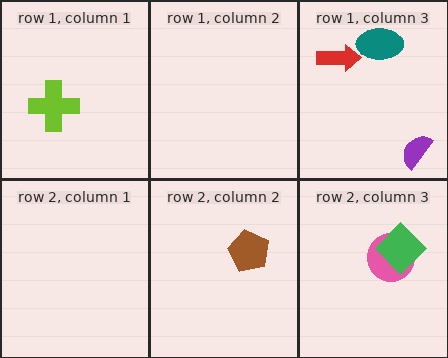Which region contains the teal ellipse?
The row 1, column 3 region.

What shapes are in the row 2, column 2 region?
The brown pentagon.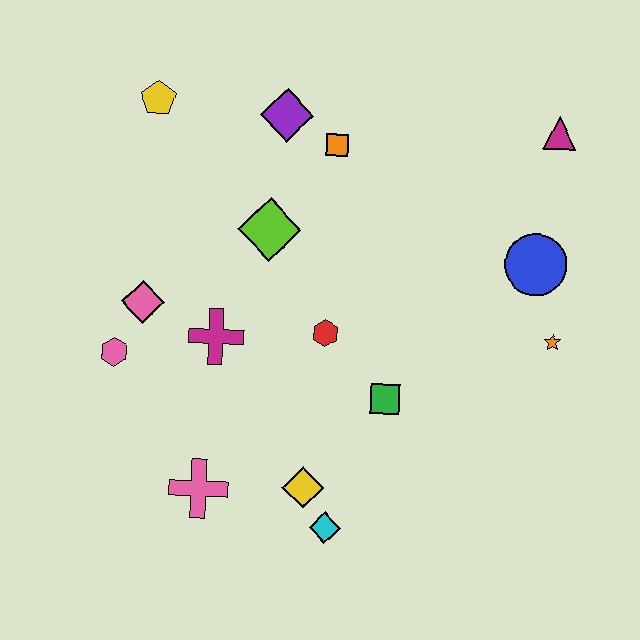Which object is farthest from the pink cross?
The magenta triangle is farthest from the pink cross.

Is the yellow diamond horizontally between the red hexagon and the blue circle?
No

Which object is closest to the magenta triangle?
The blue circle is closest to the magenta triangle.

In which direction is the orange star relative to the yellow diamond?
The orange star is to the right of the yellow diamond.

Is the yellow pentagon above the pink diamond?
Yes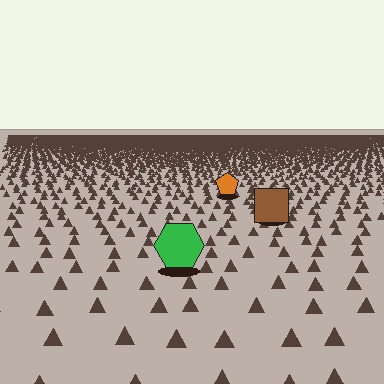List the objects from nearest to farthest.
From nearest to farthest: the green hexagon, the brown square, the orange pentagon.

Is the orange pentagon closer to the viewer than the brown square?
No. The brown square is closer — you can tell from the texture gradient: the ground texture is coarser near it.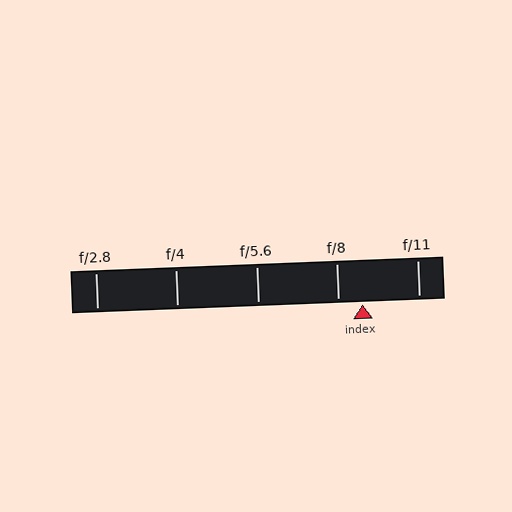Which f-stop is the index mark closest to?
The index mark is closest to f/8.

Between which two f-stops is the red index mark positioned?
The index mark is between f/8 and f/11.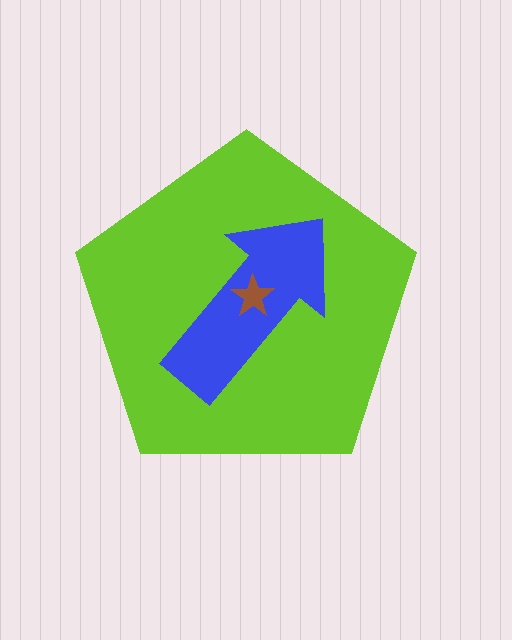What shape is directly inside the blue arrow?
The brown star.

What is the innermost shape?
The brown star.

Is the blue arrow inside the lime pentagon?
Yes.